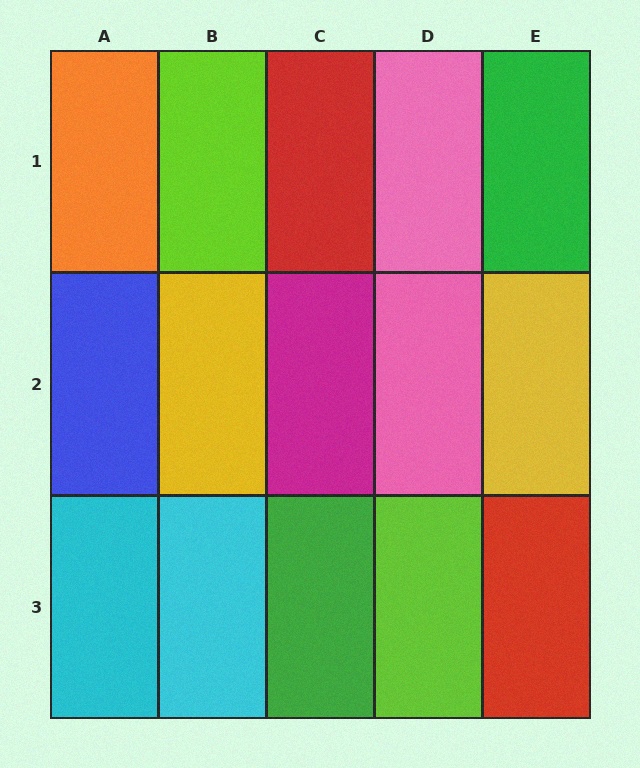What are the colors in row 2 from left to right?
Blue, yellow, magenta, pink, yellow.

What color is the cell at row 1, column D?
Pink.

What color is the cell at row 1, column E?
Green.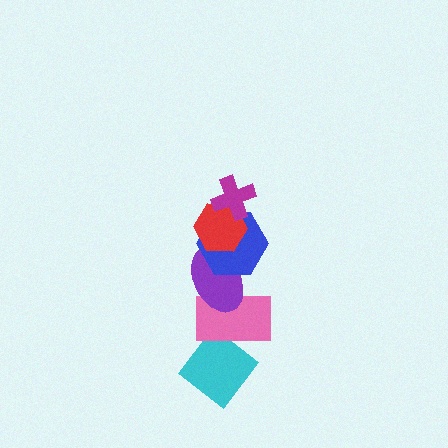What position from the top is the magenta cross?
The magenta cross is 1st from the top.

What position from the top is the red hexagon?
The red hexagon is 2nd from the top.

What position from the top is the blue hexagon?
The blue hexagon is 3rd from the top.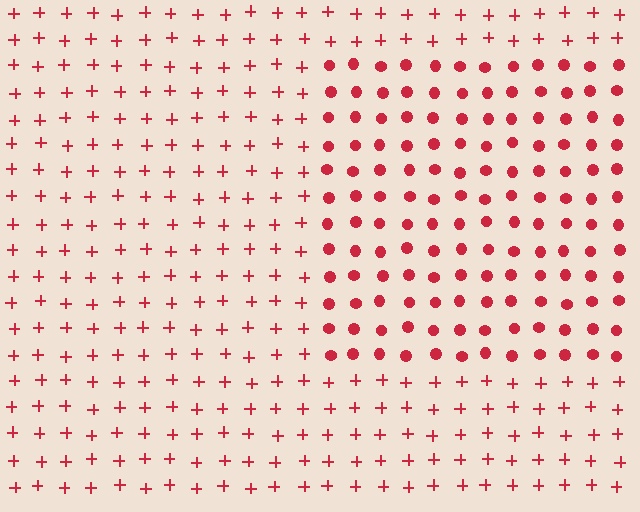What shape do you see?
I see a rectangle.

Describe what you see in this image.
The image is filled with small red elements arranged in a uniform grid. A rectangle-shaped region contains circles, while the surrounding area contains plus signs. The boundary is defined purely by the change in element shape.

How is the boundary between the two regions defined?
The boundary is defined by a change in element shape: circles inside vs. plus signs outside. All elements share the same color and spacing.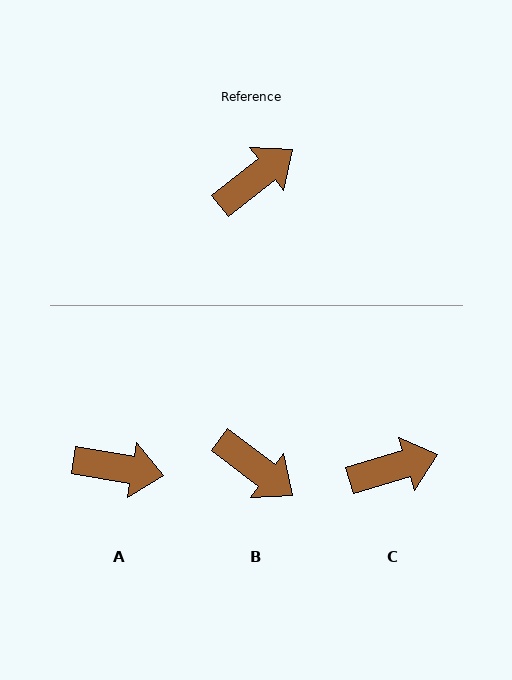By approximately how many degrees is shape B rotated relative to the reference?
Approximately 75 degrees clockwise.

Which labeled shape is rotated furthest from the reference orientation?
B, about 75 degrees away.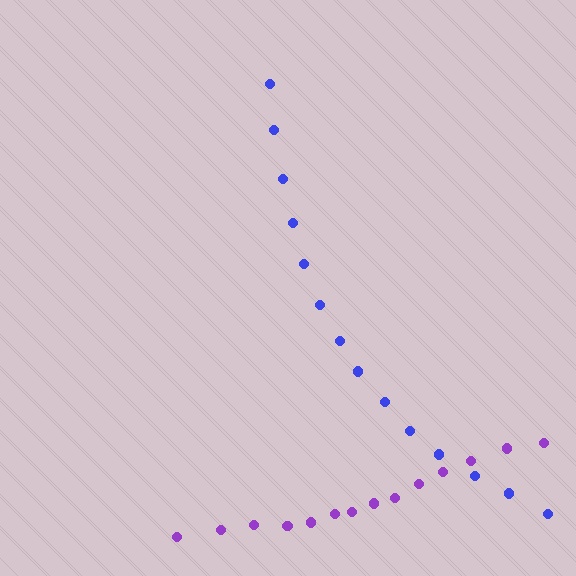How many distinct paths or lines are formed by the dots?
There are 2 distinct paths.